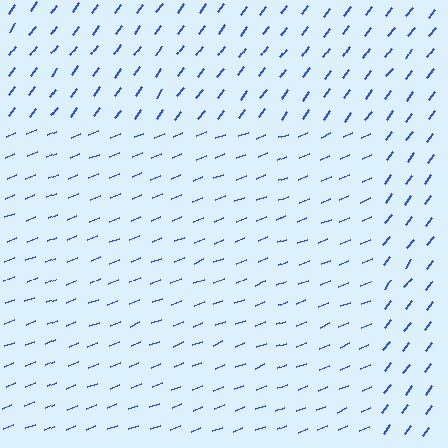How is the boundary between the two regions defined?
The boundary is defined purely by a change in line orientation (approximately 32 degrees difference). All lines are the same color and thickness.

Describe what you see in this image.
The image is filled with small blue line segments. A rectangle region in the image has lines oriented differently from the surrounding lines, creating a visible texture boundary.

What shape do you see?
I see a rectangle.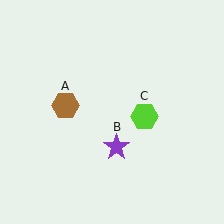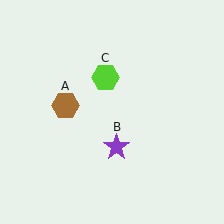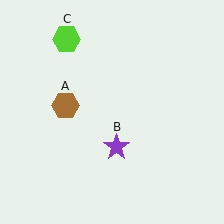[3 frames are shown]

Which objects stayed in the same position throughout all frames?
Brown hexagon (object A) and purple star (object B) remained stationary.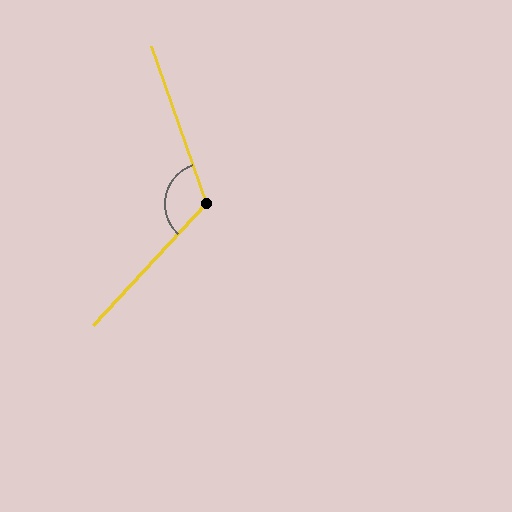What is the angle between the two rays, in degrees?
Approximately 118 degrees.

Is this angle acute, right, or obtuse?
It is obtuse.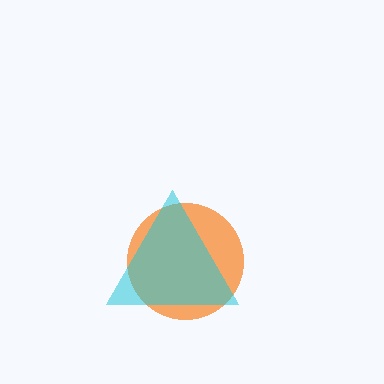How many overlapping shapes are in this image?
There are 2 overlapping shapes in the image.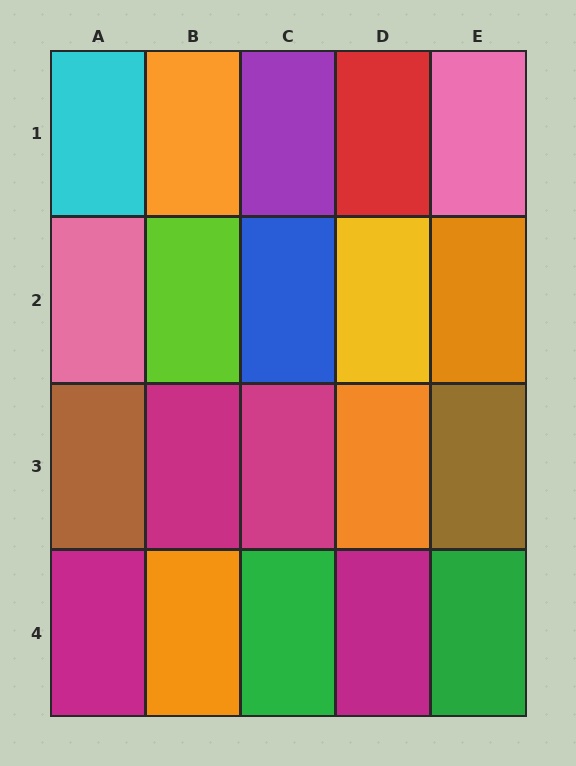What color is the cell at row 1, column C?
Purple.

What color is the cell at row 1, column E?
Pink.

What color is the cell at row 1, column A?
Cyan.